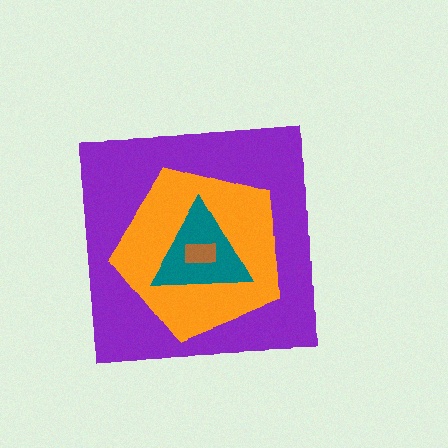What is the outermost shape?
The purple square.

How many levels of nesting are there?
4.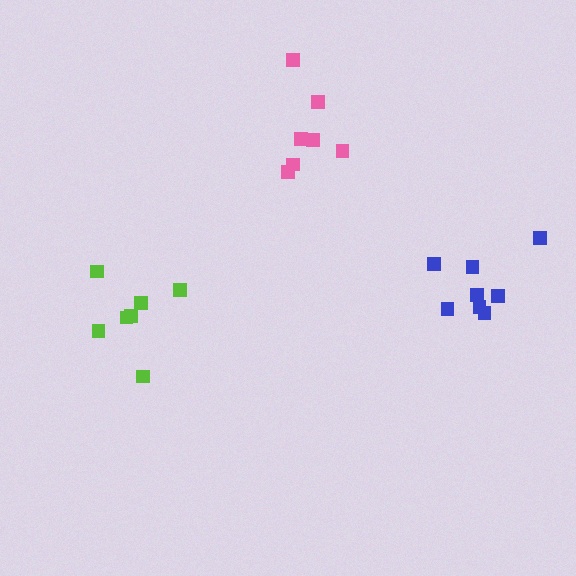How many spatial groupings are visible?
There are 3 spatial groupings.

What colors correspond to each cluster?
The clusters are colored: lime, pink, blue.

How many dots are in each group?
Group 1: 7 dots, Group 2: 7 dots, Group 3: 8 dots (22 total).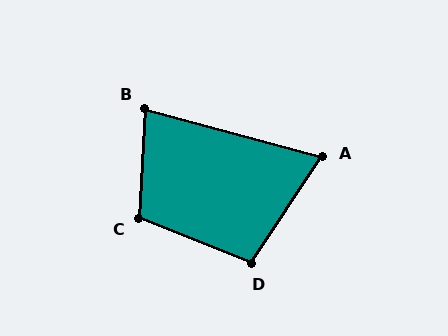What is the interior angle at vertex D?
Approximately 102 degrees (obtuse).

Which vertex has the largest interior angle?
C, at approximately 109 degrees.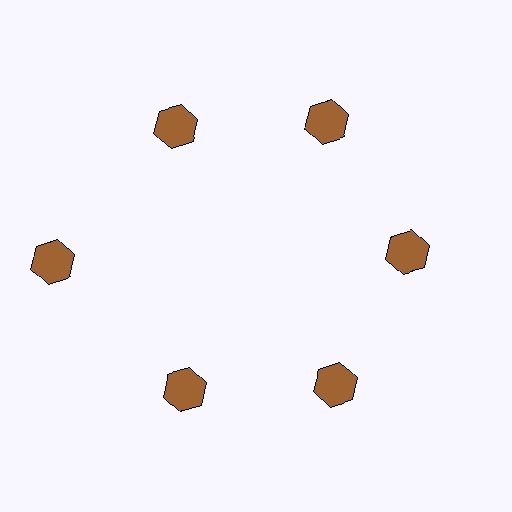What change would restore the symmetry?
The symmetry would be restored by moving it inward, back onto the ring so that all 6 hexagons sit at equal angles and equal distance from the center.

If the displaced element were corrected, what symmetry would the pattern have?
It would have 6-fold rotational symmetry — the pattern would map onto itself every 60 degrees.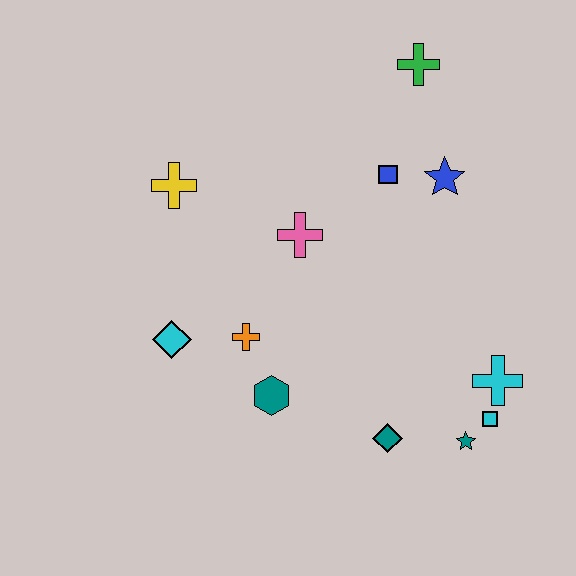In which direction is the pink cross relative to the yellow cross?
The pink cross is to the right of the yellow cross.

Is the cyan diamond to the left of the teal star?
Yes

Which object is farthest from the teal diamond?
The green cross is farthest from the teal diamond.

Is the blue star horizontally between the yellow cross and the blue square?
No